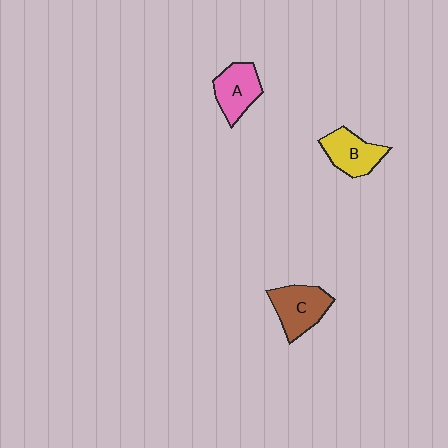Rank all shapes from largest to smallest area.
From largest to smallest: C (brown), B (yellow), A (pink).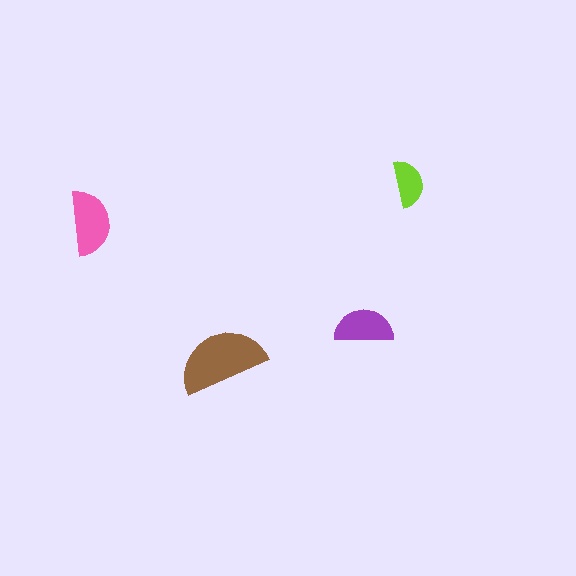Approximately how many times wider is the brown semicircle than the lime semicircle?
About 2 times wider.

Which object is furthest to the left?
The pink semicircle is leftmost.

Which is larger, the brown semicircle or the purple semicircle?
The brown one.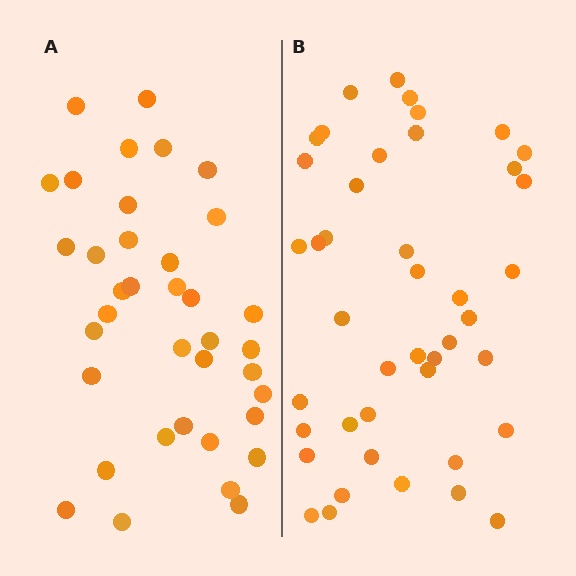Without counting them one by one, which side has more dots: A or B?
Region B (the right region) has more dots.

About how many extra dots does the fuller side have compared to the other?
Region B has about 6 more dots than region A.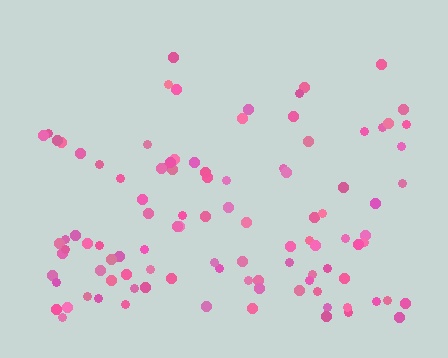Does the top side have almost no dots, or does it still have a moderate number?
Still a moderate number, just noticeably fewer than the bottom.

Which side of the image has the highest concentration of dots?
The bottom.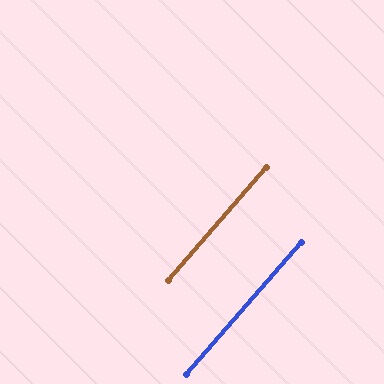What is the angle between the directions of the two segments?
Approximately 0 degrees.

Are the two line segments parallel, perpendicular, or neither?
Parallel — their directions differ by only 0.4°.